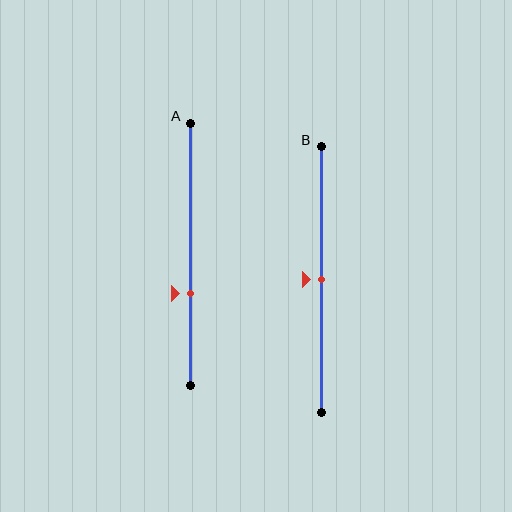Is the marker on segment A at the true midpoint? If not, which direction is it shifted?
No, the marker on segment A is shifted downward by about 15% of the segment length.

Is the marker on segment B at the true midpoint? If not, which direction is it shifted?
Yes, the marker on segment B is at the true midpoint.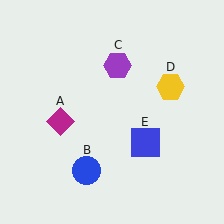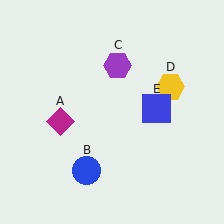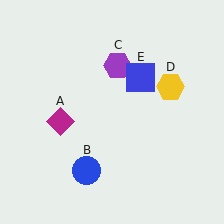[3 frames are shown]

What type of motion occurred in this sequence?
The blue square (object E) rotated counterclockwise around the center of the scene.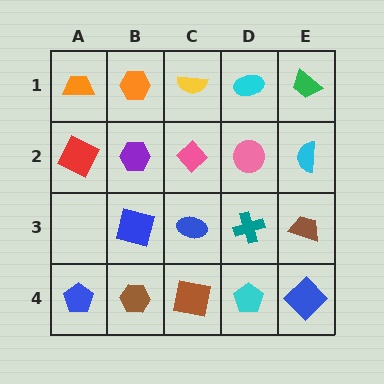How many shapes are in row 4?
5 shapes.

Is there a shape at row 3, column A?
No, that cell is empty.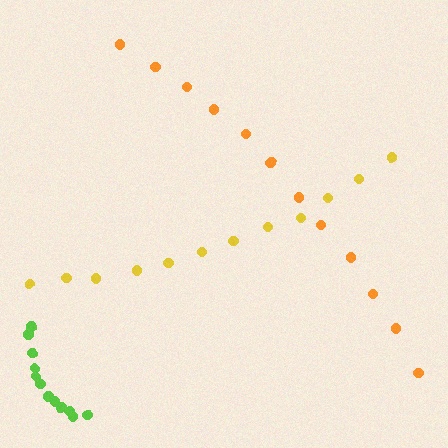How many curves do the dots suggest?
There are 3 distinct paths.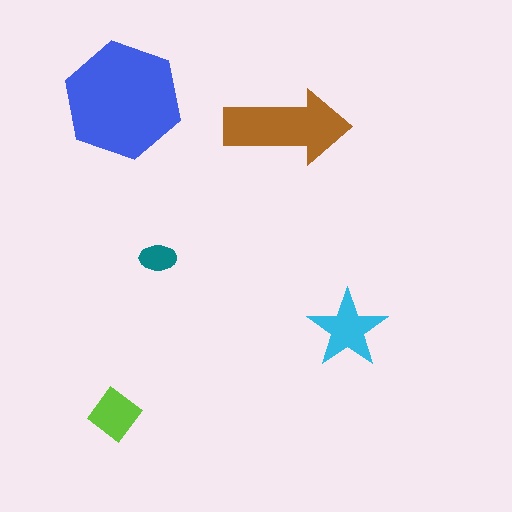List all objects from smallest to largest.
The teal ellipse, the lime diamond, the cyan star, the brown arrow, the blue hexagon.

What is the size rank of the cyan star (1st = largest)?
3rd.